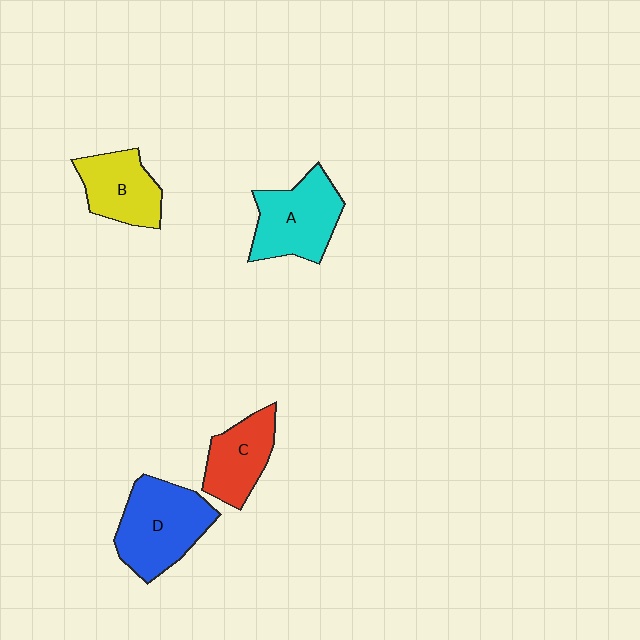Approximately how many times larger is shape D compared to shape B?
Approximately 1.4 times.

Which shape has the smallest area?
Shape C (red).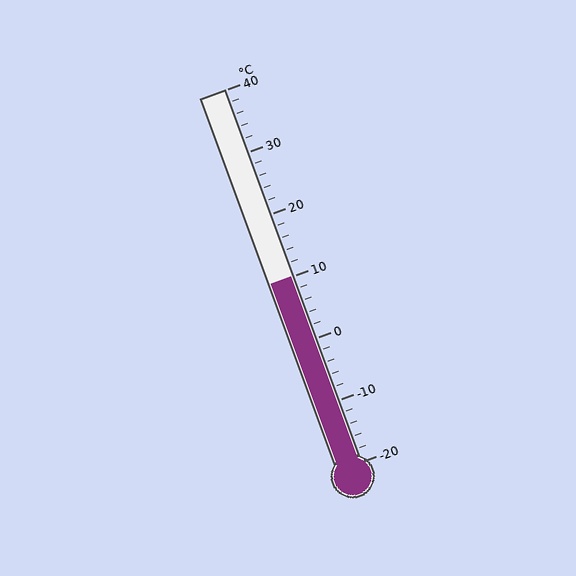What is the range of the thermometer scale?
The thermometer scale ranges from -20°C to 40°C.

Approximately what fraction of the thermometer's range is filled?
The thermometer is filled to approximately 50% of its range.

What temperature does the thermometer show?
The thermometer shows approximately 10°C.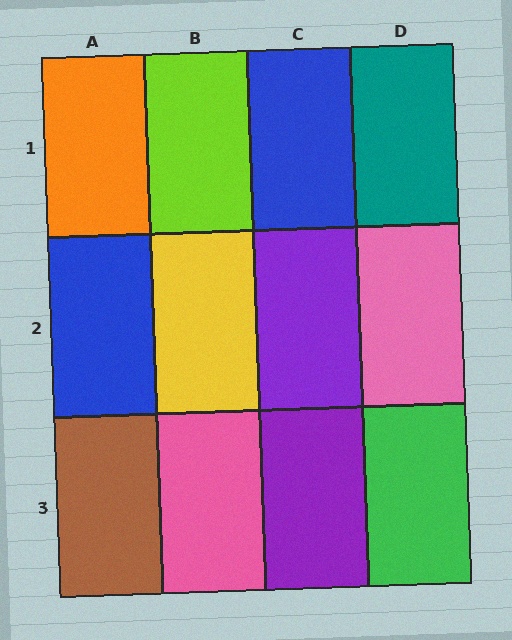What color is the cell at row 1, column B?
Lime.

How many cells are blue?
2 cells are blue.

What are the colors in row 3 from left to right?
Brown, pink, purple, green.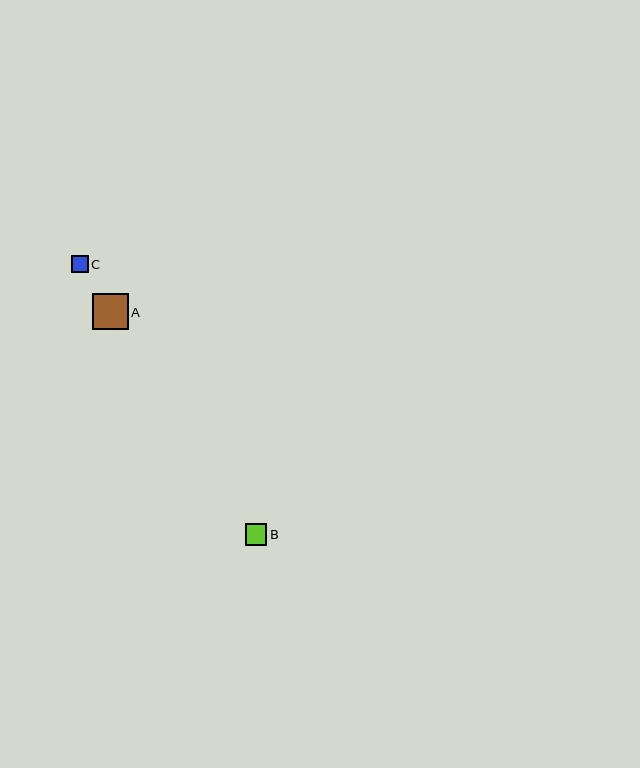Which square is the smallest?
Square C is the smallest with a size of approximately 17 pixels.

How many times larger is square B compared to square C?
Square B is approximately 1.3 times the size of square C.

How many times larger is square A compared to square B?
Square A is approximately 1.6 times the size of square B.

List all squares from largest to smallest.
From largest to smallest: A, B, C.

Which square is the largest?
Square A is the largest with a size of approximately 36 pixels.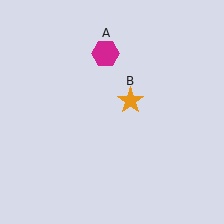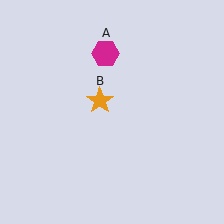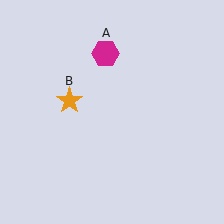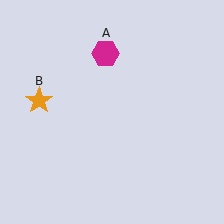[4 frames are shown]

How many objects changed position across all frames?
1 object changed position: orange star (object B).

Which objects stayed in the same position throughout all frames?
Magenta hexagon (object A) remained stationary.